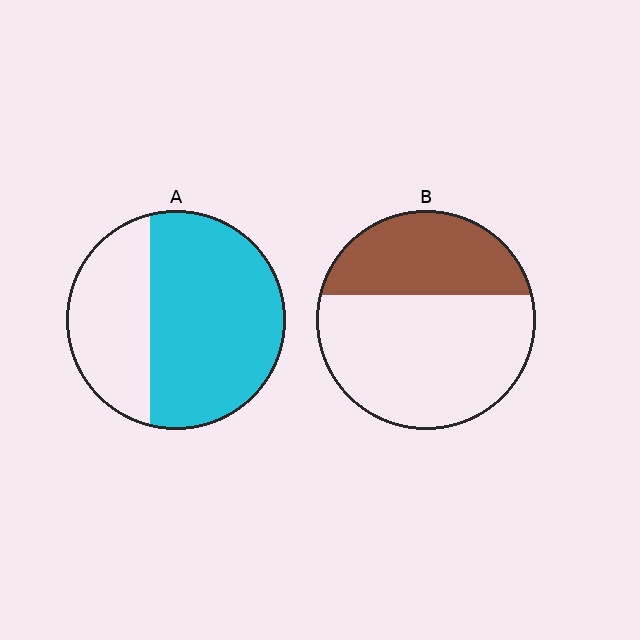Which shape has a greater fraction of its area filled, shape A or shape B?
Shape A.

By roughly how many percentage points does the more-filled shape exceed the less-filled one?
By roughly 30 percentage points (A over B).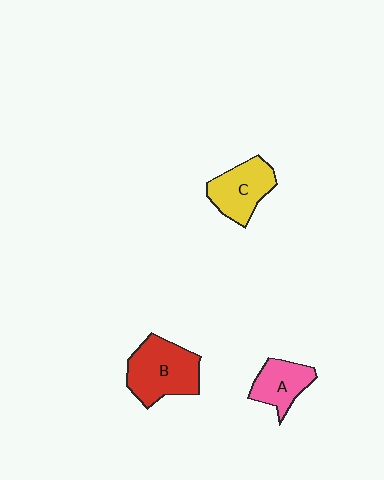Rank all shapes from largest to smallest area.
From largest to smallest: B (red), C (yellow), A (pink).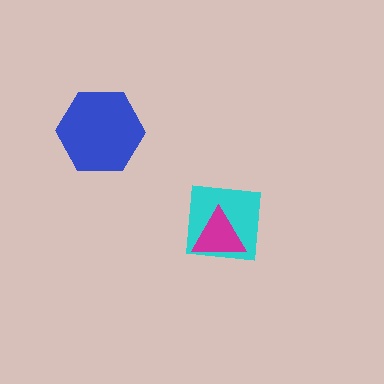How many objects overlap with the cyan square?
1 object overlaps with the cyan square.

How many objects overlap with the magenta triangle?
1 object overlaps with the magenta triangle.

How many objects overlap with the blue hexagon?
0 objects overlap with the blue hexagon.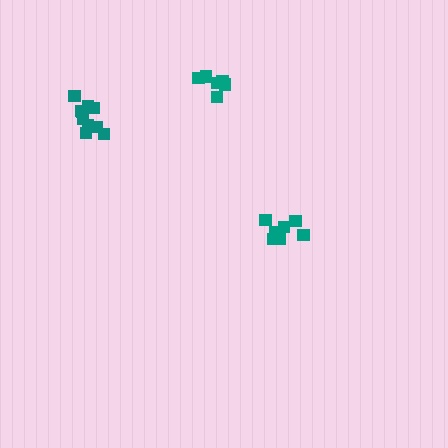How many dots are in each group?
Group 1: 7 dots, Group 2: 10 dots, Group 3: 6 dots (23 total).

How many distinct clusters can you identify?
There are 3 distinct clusters.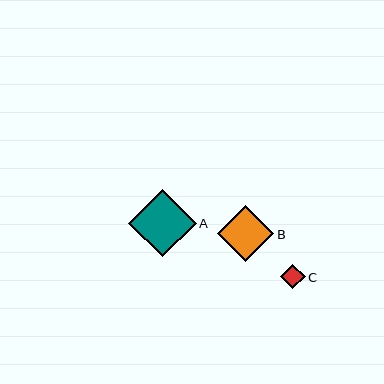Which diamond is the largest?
Diamond A is the largest with a size of approximately 67 pixels.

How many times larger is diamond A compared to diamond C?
Diamond A is approximately 2.8 times the size of diamond C.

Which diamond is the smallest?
Diamond C is the smallest with a size of approximately 24 pixels.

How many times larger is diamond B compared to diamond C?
Diamond B is approximately 2.3 times the size of diamond C.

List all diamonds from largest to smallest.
From largest to smallest: A, B, C.